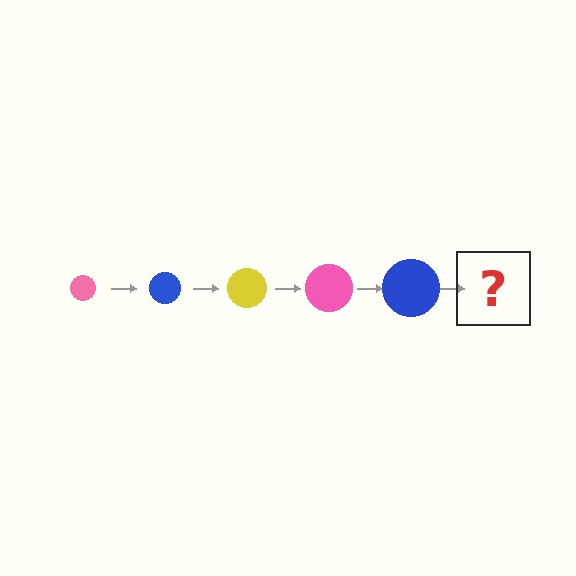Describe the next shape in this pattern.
It should be a yellow circle, larger than the previous one.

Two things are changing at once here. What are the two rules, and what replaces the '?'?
The two rules are that the circle grows larger each step and the color cycles through pink, blue, and yellow. The '?' should be a yellow circle, larger than the previous one.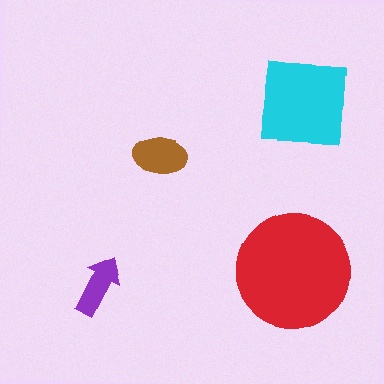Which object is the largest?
The red circle.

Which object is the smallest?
The purple arrow.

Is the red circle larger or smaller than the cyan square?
Larger.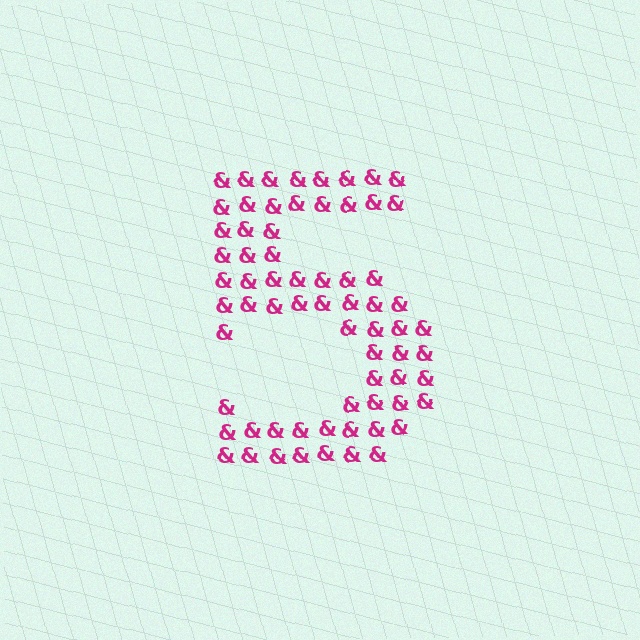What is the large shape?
The large shape is the digit 5.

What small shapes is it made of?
It is made of small ampersands.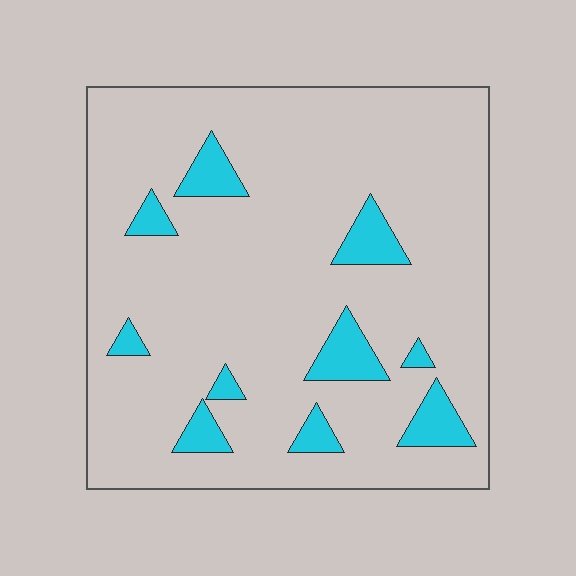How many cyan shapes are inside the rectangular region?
10.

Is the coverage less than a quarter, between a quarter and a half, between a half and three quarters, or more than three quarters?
Less than a quarter.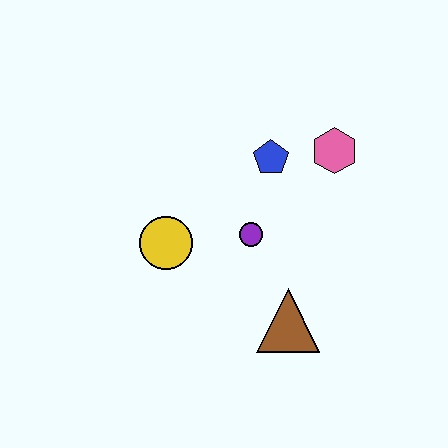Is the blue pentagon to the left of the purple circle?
No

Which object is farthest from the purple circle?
The pink hexagon is farthest from the purple circle.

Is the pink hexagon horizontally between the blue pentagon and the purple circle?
No